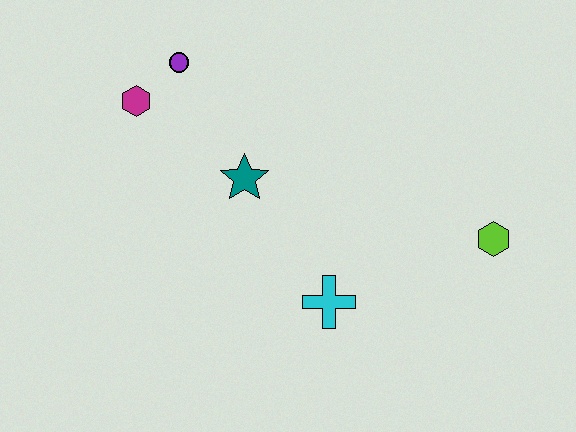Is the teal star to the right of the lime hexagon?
No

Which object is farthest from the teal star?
The lime hexagon is farthest from the teal star.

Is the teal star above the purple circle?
No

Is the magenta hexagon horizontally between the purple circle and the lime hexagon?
No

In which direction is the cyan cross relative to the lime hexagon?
The cyan cross is to the left of the lime hexagon.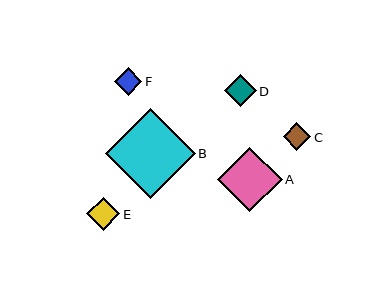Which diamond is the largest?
Diamond B is the largest with a size of approximately 90 pixels.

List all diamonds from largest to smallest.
From largest to smallest: B, A, E, D, F, C.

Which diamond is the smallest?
Diamond C is the smallest with a size of approximately 27 pixels.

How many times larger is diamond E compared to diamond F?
Diamond E is approximately 1.2 times the size of diamond F.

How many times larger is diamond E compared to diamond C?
Diamond E is approximately 1.2 times the size of diamond C.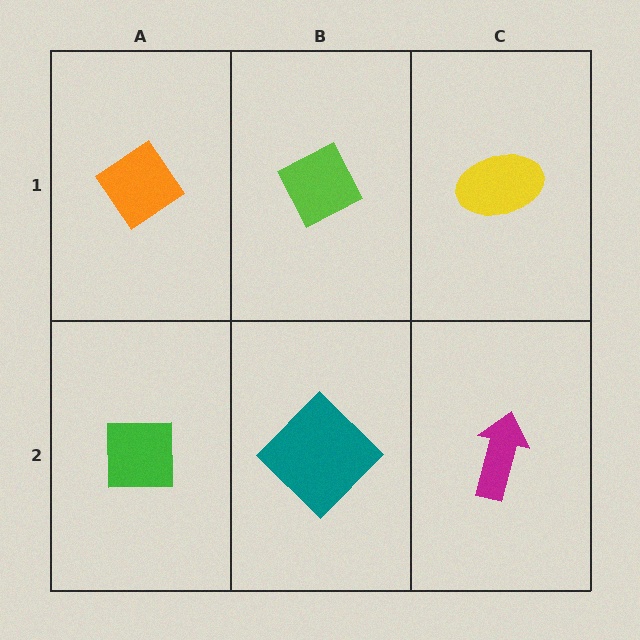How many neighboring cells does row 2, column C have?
2.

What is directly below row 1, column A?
A green square.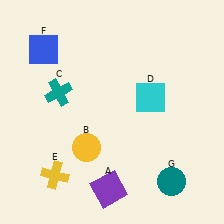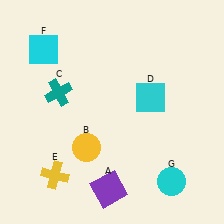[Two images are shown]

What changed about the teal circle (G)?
In Image 1, G is teal. In Image 2, it changed to cyan.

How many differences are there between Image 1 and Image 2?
There are 2 differences between the two images.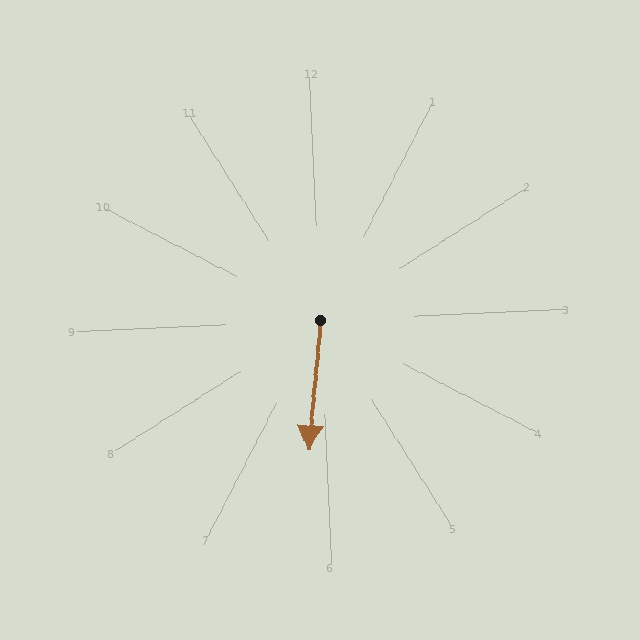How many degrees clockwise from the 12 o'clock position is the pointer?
Approximately 188 degrees.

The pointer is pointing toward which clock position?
Roughly 6 o'clock.